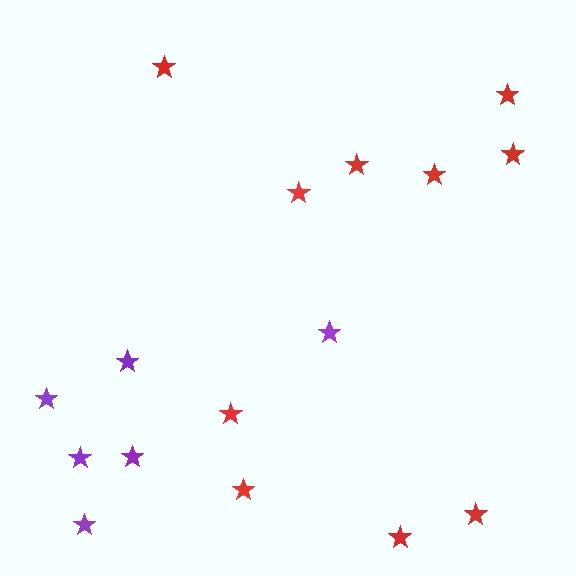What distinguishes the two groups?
There are 2 groups: one group of red stars (10) and one group of purple stars (6).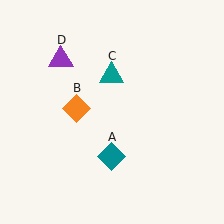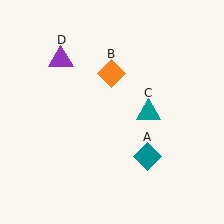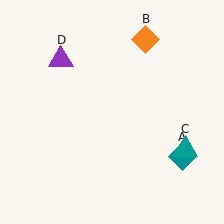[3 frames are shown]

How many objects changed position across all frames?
3 objects changed position: teal diamond (object A), orange diamond (object B), teal triangle (object C).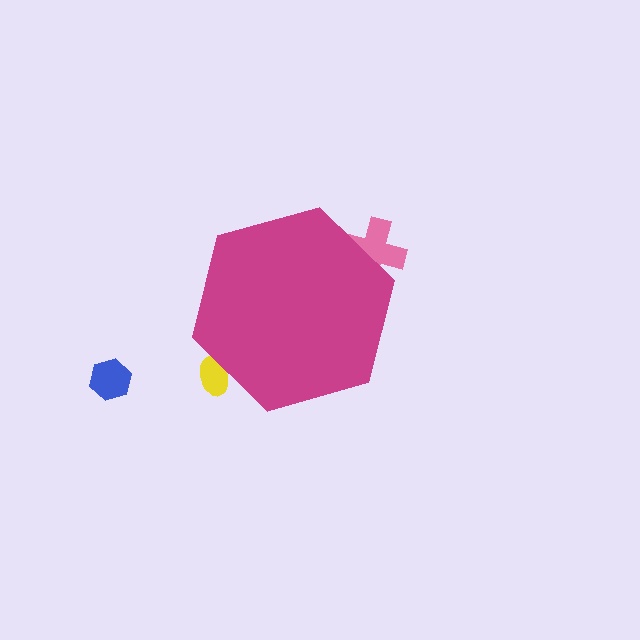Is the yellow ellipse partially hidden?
Yes, the yellow ellipse is partially hidden behind the magenta hexagon.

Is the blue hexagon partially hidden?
No, the blue hexagon is fully visible.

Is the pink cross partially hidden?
Yes, the pink cross is partially hidden behind the magenta hexagon.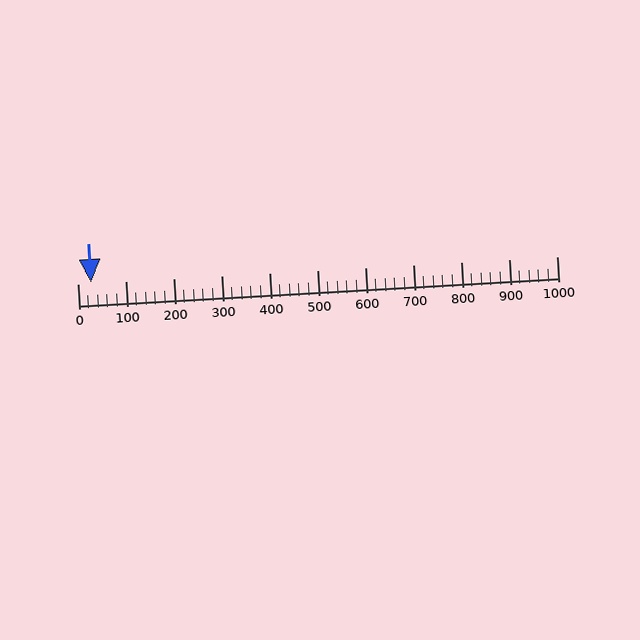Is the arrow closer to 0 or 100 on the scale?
The arrow is closer to 0.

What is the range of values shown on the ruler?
The ruler shows values from 0 to 1000.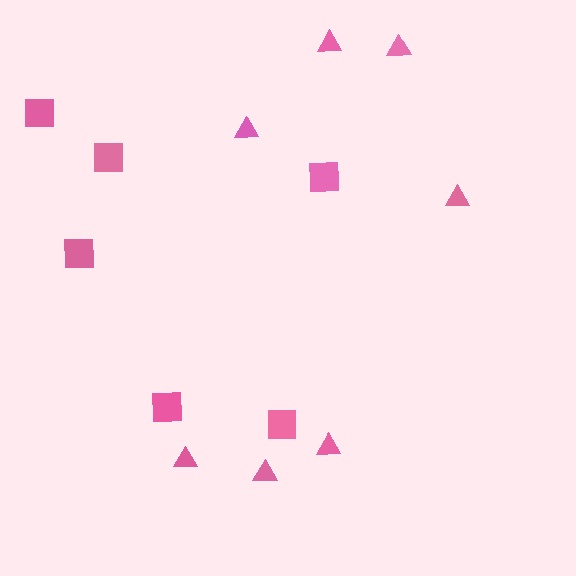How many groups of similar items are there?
There are 2 groups: one group of squares (6) and one group of triangles (7).